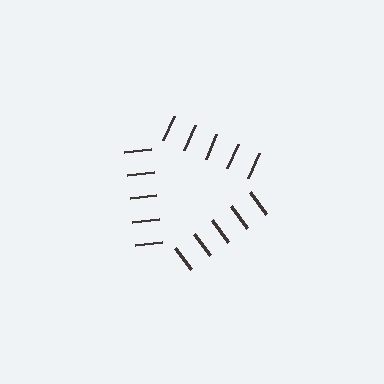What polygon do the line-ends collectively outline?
An illusory triangle — the line segments terminate on its edges but no continuous stroke is drawn.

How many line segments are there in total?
15 — 5 along each of the 3 edges.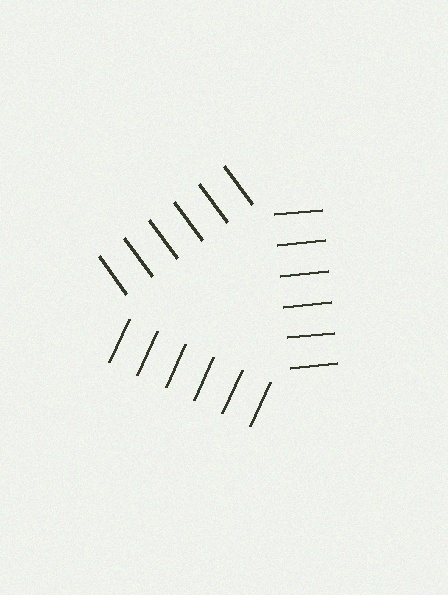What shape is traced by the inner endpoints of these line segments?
An illusory triangle — the line segments terminate on its edges but no continuous stroke is drawn.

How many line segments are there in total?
18 — 6 along each of the 3 edges.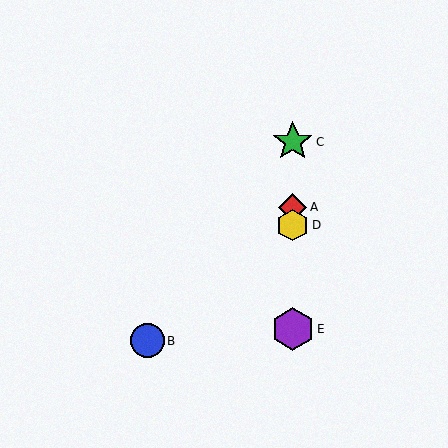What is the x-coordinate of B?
Object B is at x≈147.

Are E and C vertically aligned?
Yes, both are at x≈293.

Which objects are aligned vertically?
Objects A, C, D, E are aligned vertically.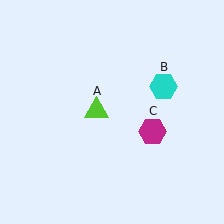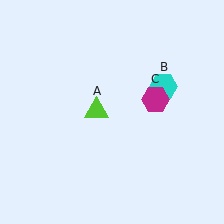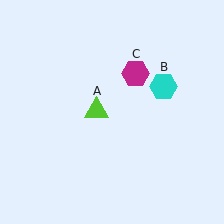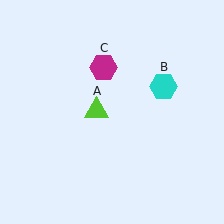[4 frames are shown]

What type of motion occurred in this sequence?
The magenta hexagon (object C) rotated counterclockwise around the center of the scene.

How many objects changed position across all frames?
1 object changed position: magenta hexagon (object C).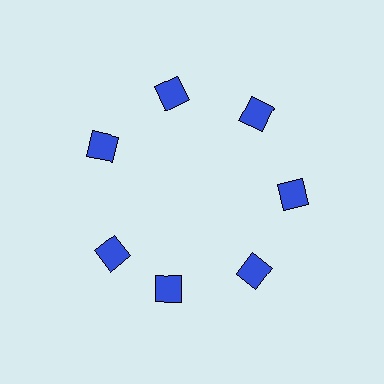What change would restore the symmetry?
The symmetry would be restored by rotating it back into even spacing with its neighbors so that all 7 squares sit at equal angles and equal distance from the center.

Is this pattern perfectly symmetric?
No. The 7 blue squares are arranged in a ring, but one element near the 8 o'clock position is rotated out of alignment along the ring, breaking the 7-fold rotational symmetry.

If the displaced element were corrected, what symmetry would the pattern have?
It would have 7-fold rotational symmetry — the pattern would map onto itself every 51 degrees.